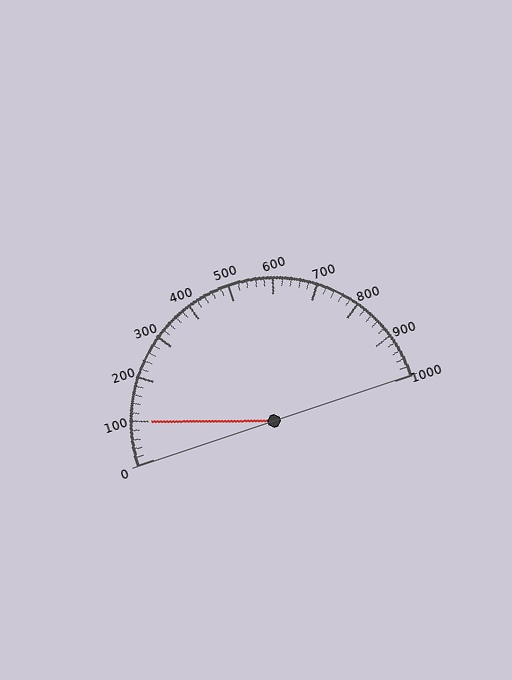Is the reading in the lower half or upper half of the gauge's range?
The reading is in the lower half of the range (0 to 1000).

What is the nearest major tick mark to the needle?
The nearest major tick mark is 100.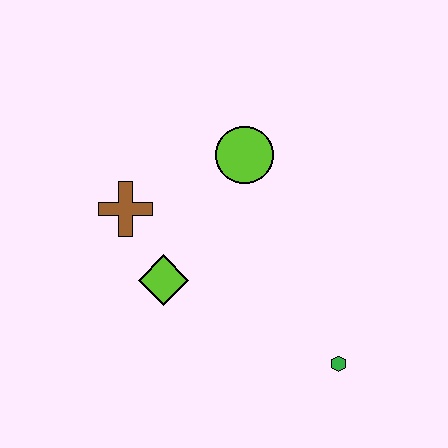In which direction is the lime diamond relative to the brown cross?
The lime diamond is below the brown cross.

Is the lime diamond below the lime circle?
Yes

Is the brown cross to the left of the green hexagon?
Yes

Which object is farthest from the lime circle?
The green hexagon is farthest from the lime circle.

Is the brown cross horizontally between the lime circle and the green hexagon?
No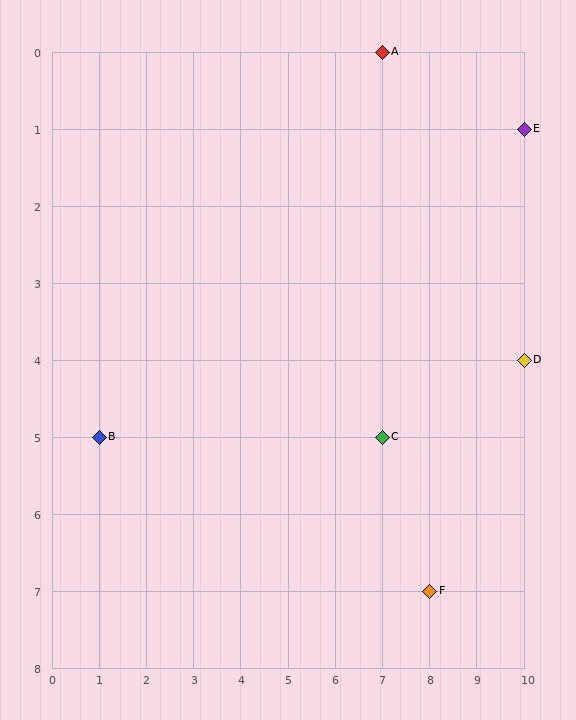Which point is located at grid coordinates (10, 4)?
Point D is at (10, 4).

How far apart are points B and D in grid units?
Points B and D are 9 columns and 1 row apart (about 9.1 grid units diagonally).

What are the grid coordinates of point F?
Point F is at grid coordinates (8, 7).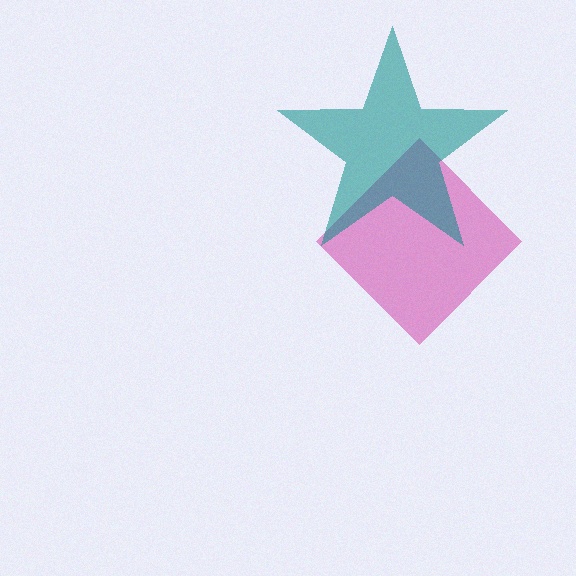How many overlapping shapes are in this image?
There are 2 overlapping shapes in the image.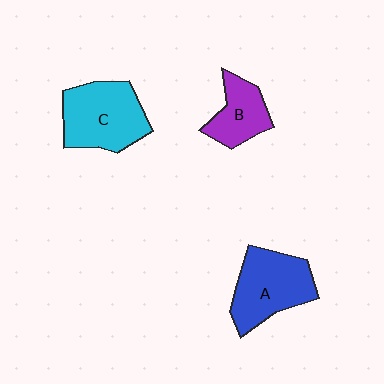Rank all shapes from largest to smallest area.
From largest to smallest: C (cyan), A (blue), B (purple).